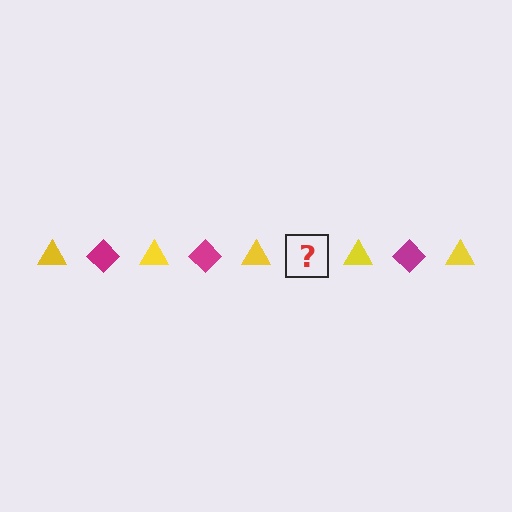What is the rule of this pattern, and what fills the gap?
The rule is that the pattern alternates between yellow triangle and magenta diamond. The gap should be filled with a magenta diamond.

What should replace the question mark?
The question mark should be replaced with a magenta diamond.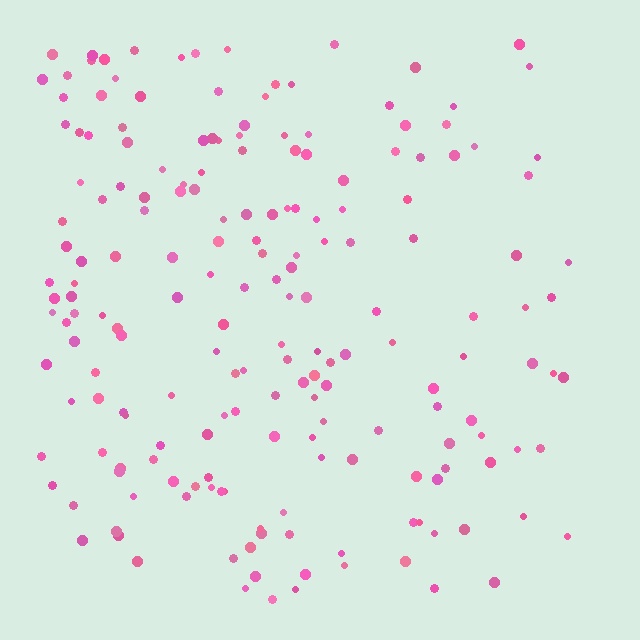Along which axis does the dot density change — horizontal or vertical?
Horizontal.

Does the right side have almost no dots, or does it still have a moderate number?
Still a moderate number, just noticeably fewer than the left.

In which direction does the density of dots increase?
From right to left, with the left side densest.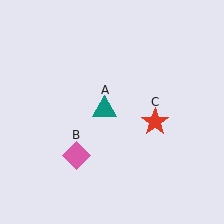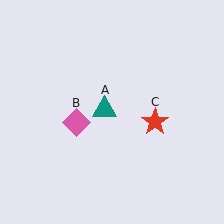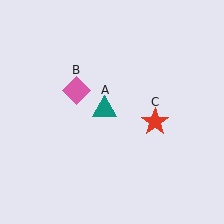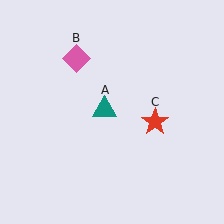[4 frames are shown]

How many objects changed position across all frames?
1 object changed position: pink diamond (object B).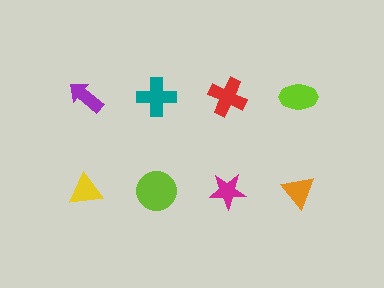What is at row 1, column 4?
A lime ellipse.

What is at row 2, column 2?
A lime circle.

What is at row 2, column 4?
An orange triangle.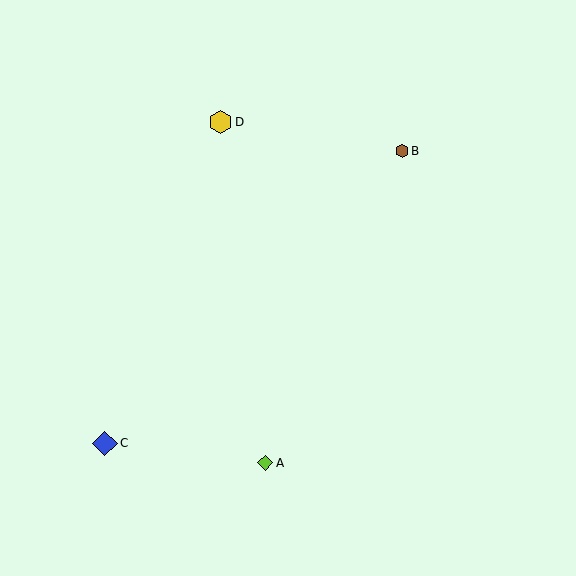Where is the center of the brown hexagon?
The center of the brown hexagon is at (402, 151).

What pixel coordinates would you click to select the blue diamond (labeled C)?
Click at (105, 443) to select the blue diamond C.